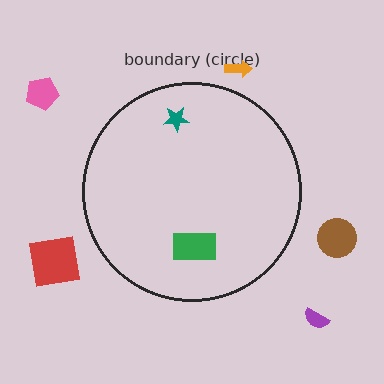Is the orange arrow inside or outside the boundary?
Outside.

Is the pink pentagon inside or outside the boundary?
Outside.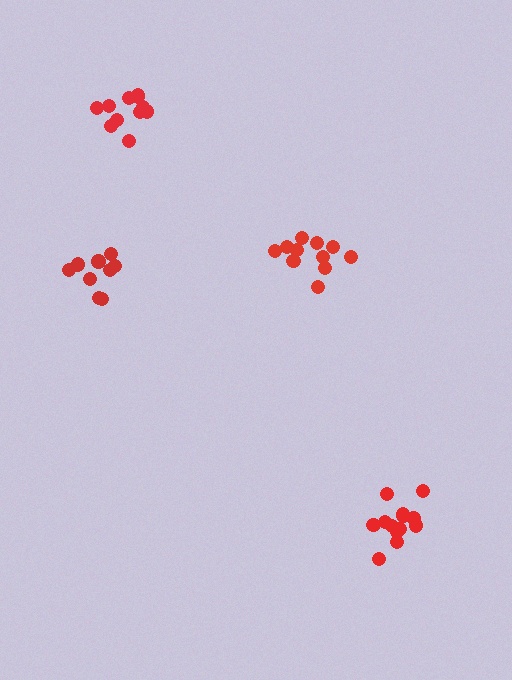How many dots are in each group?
Group 1: 11 dots, Group 2: 11 dots, Group 3: 9 dots, Group 4: 13 dots (44 total).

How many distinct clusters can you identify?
There are 4 distinct clusters.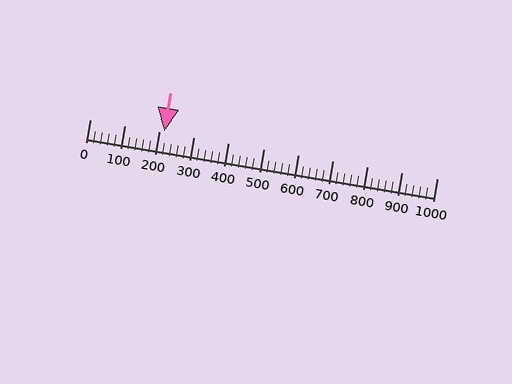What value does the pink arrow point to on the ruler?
The pink arrow points to approximately 214.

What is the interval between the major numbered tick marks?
The major tick marks are spaced 100 units apart.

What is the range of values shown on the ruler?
The ruler shows values from 0 to 1000.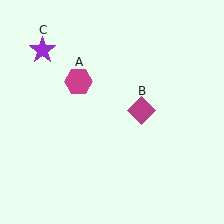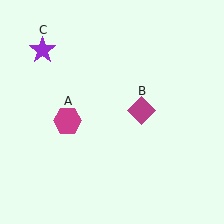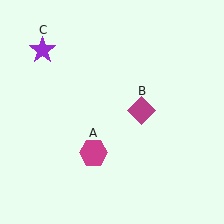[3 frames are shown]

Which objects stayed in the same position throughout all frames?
Magenta diamond (object B) and purple star (object C) remained stationary.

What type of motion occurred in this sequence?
The magenta hexagon (object A) rotated counterclockwise around the center of the scene.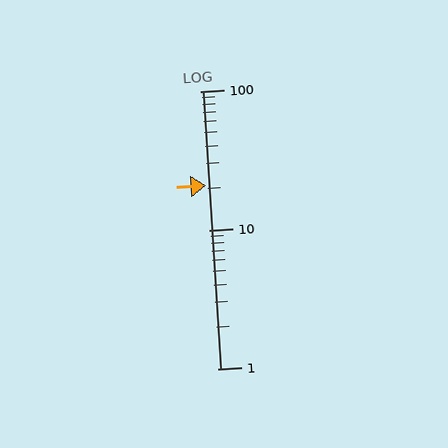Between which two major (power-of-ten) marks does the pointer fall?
The pointer is between 10 and 100.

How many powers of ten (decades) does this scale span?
The scale spans 2 decades, from 1 to 100.